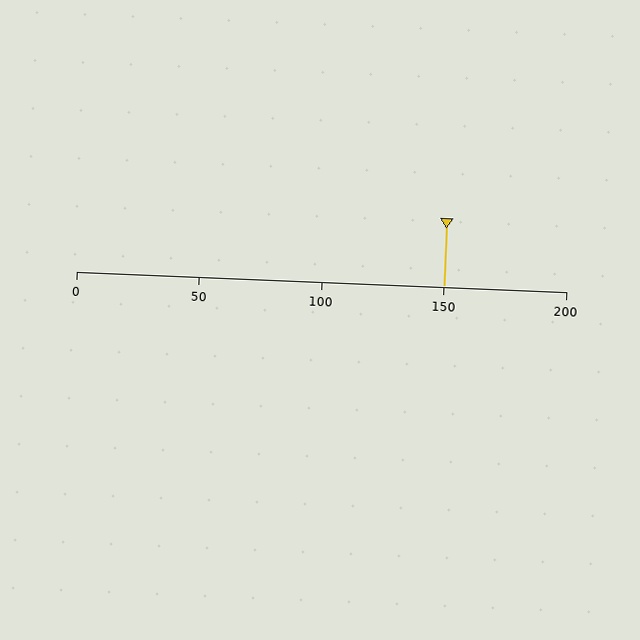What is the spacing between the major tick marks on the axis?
The major ticks are spaced 50 apart.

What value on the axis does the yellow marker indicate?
The marker indicates approximately 150.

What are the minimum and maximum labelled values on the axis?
The axis runs from 0 to 200.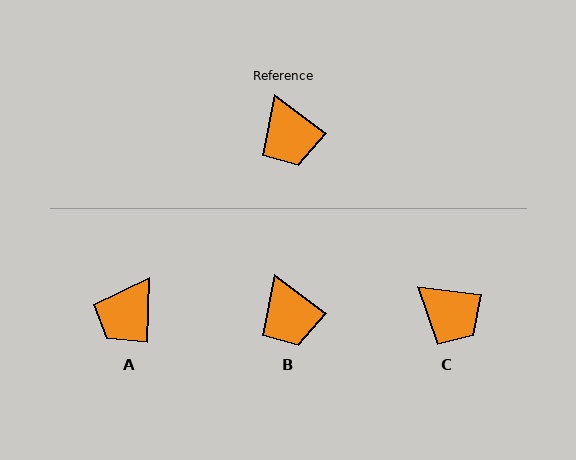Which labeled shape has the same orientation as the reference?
B.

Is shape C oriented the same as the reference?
No, it is off by about 30 degrees.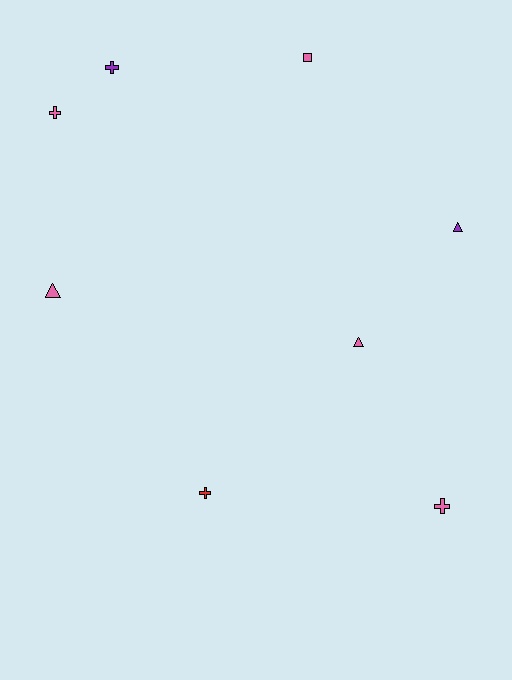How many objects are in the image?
There are 8 objects.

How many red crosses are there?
There is 1 red cross.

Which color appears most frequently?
Pink, with 5 objects.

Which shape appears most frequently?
Cross, with 4 objects.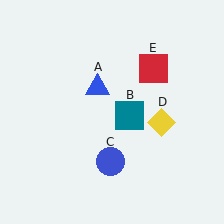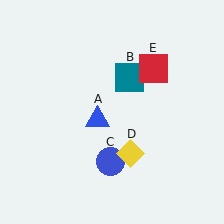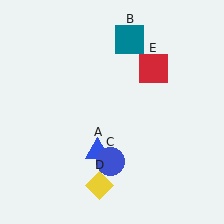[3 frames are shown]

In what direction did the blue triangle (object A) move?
The blue triangle (object A) moved down.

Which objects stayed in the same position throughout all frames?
Blue circle (object C) and red square (object E) remained stationary.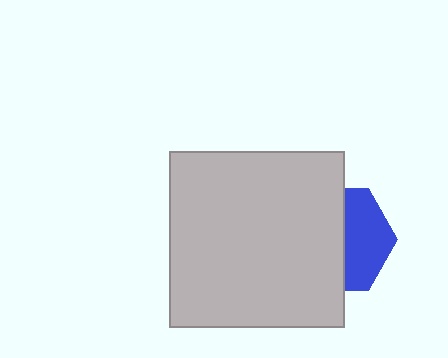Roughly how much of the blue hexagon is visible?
A small part of it is visible (roughly 43%).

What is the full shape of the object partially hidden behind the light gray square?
The partially hidden object is a blue hexagon.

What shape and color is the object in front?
The object in front is a light gray square.